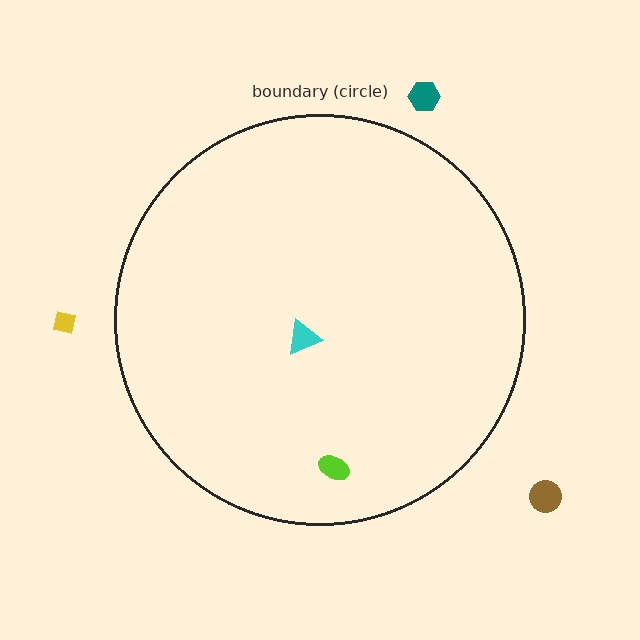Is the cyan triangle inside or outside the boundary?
Inside.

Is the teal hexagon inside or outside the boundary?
Outside.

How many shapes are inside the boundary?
2 inside, 3 outside.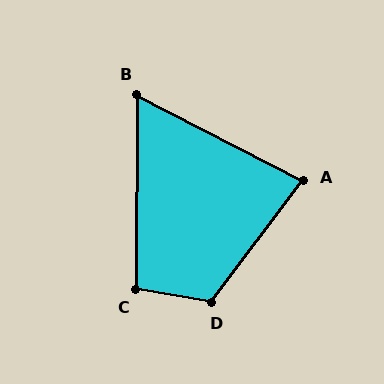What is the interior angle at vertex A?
Approximately 80 degrees (acute).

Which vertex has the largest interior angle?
D, at approximately 117 degrees.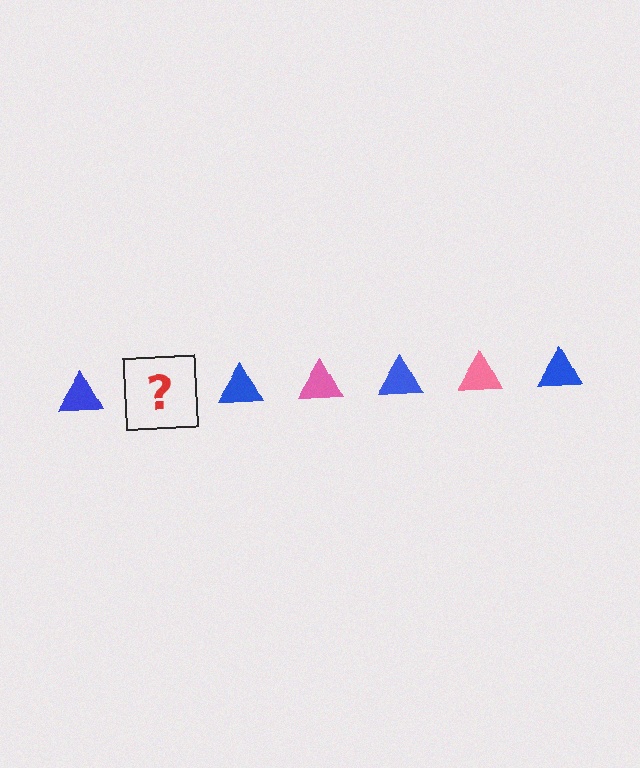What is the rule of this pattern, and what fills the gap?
The rule is that the pattern cycles through blue, pink triangles. The gap should be filled with a pink triangle.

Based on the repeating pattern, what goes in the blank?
The blank should be a pink triangle.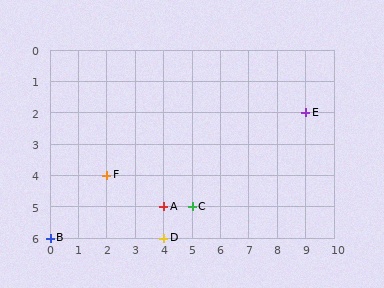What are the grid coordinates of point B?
Point B is at grid coordinates (0, 6).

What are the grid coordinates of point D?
Point D is at grid coordinates (4, 6).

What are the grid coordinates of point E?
Point E is at grid coordinates (9, 2).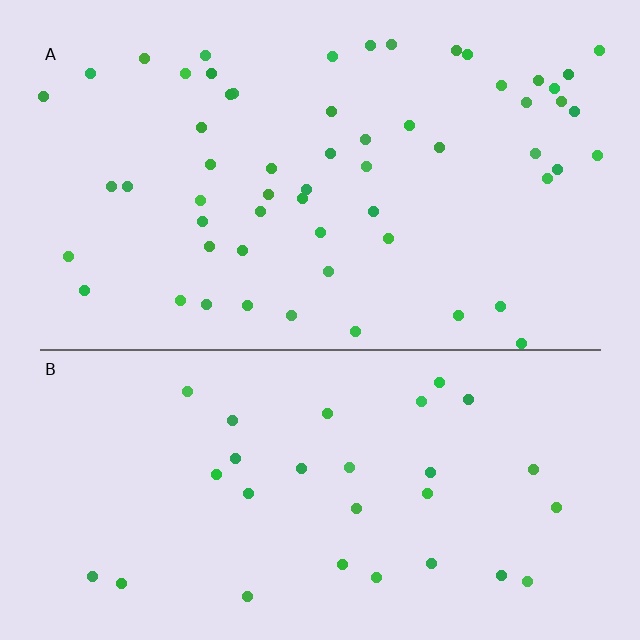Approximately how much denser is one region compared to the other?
Approximately 1.9× — region A over region B.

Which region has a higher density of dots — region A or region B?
A (the top).